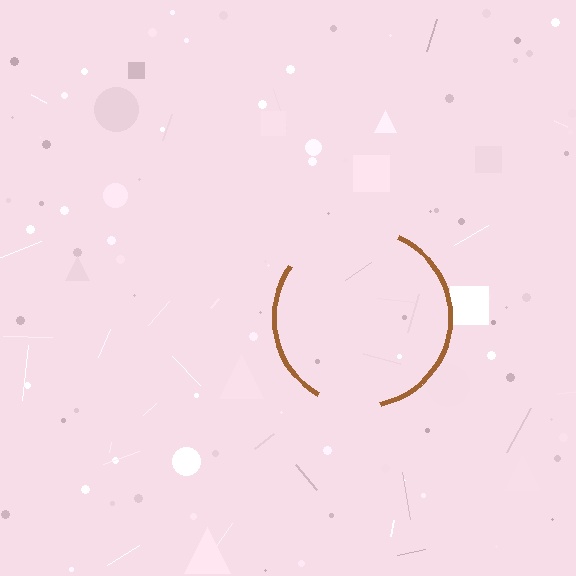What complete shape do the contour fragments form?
The contour fragments form a circle.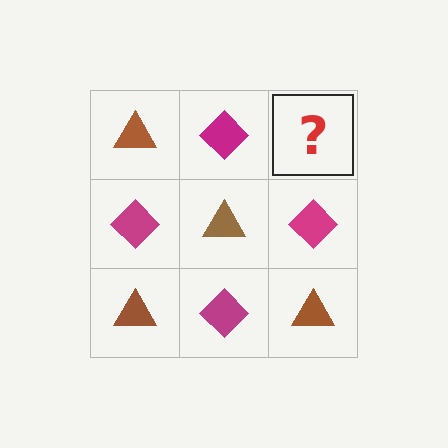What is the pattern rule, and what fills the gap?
The rule is that it alternates brown triangle and magenta diamond in a checkerboard pattern. The gap should be filled with a brown triangle.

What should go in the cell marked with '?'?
The missing cell should contain a brown triangle.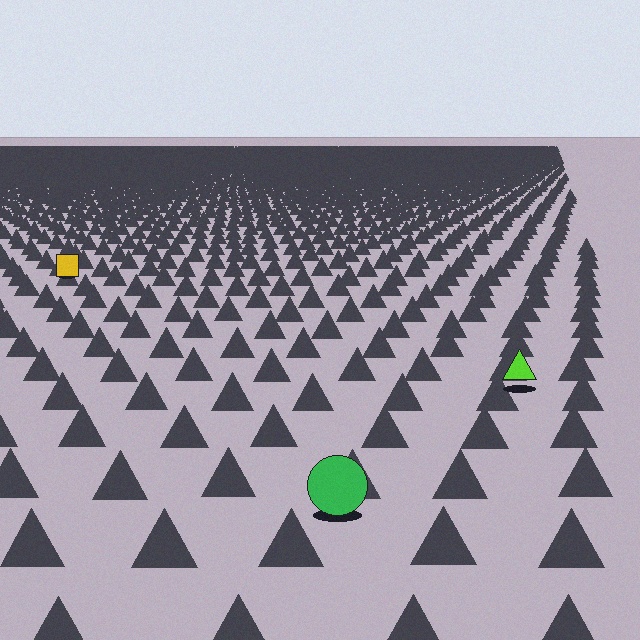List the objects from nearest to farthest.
From nearest to farthest: the green circle, the lime triangle, the yellow square.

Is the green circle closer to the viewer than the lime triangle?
Yes. The green circle is closer — you can tell from the texture gradient: the ground texture is coarser near it.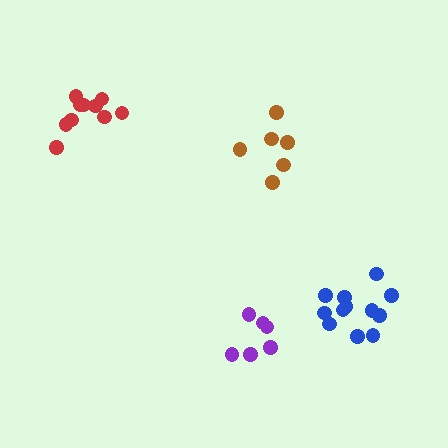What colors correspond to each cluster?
The clusters are colored: brown, blue, purple, red.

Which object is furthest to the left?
The red cluster is leftmost.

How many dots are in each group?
Group 1: 6 dots, Group 2: 12 dots, Group 3: 6 dots, Group 4: 10 dots (34 total).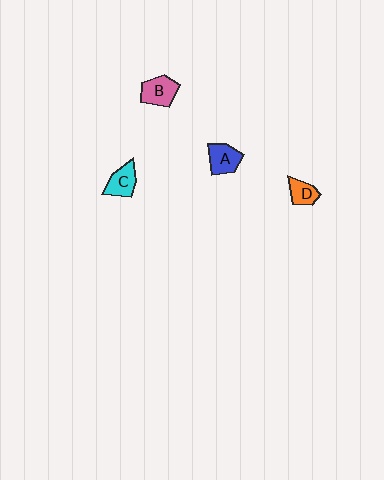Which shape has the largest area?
Shape B (pink).